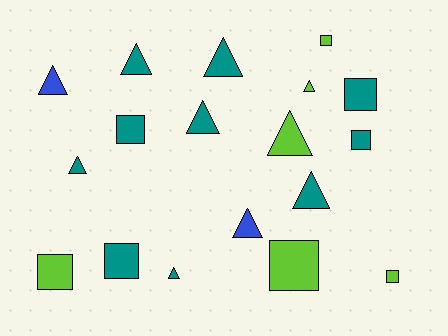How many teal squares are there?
There are 4 teal squares.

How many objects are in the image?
There are 18 objects.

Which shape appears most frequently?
Triangle, with 10 objects.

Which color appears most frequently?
Teal, with 10 objects.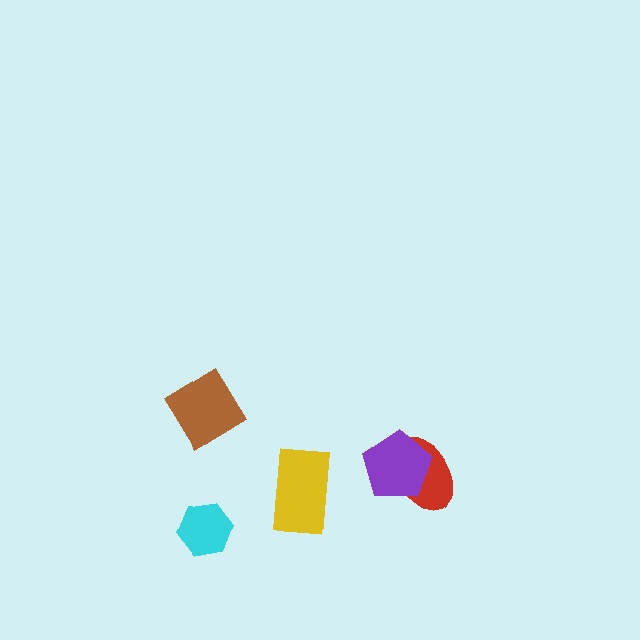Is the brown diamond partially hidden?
No, no other shape covers it.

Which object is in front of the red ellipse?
The purple pentagon is in front of the red ellipse.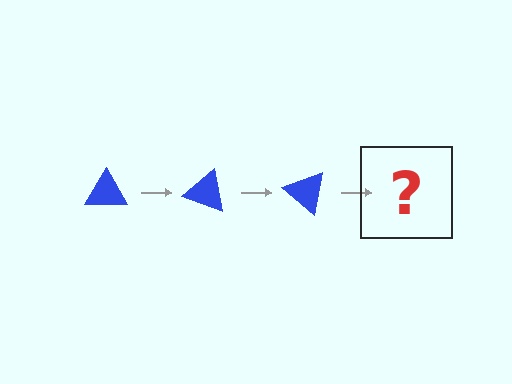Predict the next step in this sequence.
The next step is a blue triangle rotated 60 degrees.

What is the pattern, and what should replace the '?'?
The pattern is that the triangle rotates 20 degrees each step. The '?' should be a blue triangle rotated 60 degrees.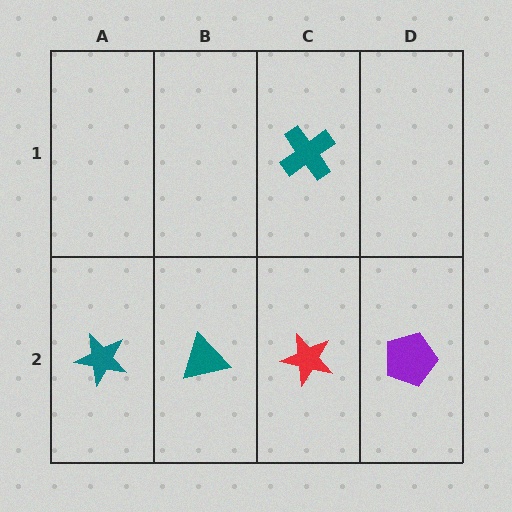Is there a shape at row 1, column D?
No, that cell is empty.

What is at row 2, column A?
A teal star.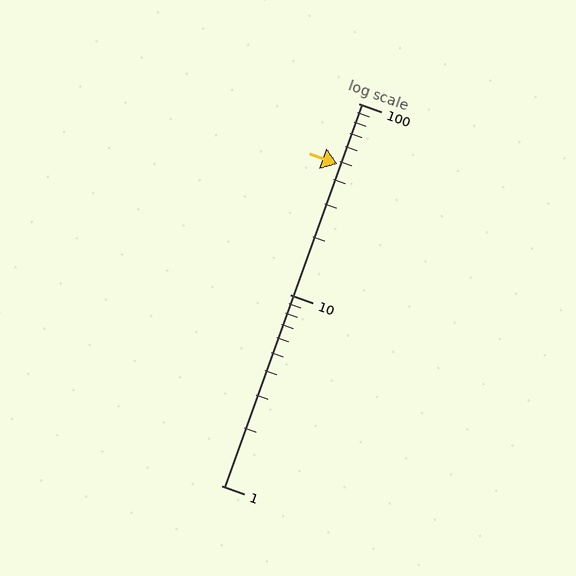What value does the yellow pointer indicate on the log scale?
The pointer indicates approximately 48.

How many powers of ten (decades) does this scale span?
The scale spans 2 decades, from 1 to 100.